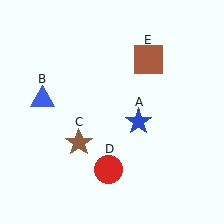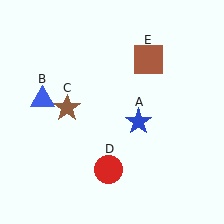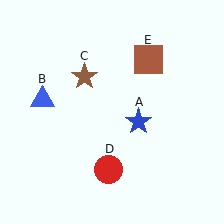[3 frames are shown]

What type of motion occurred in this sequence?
The brown star (object C) rotated clockwise around the center of the scene.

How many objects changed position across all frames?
1 object changed position: brown star (object C).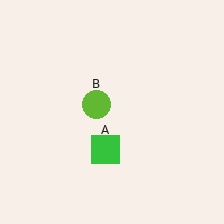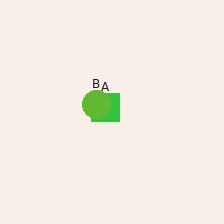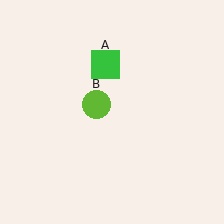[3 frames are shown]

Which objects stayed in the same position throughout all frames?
Lime circle (object B) remained stationary.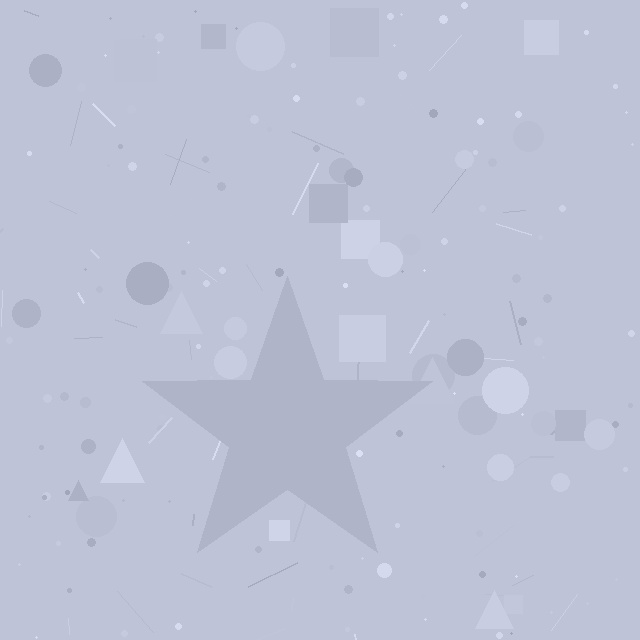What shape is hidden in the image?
A star is hidden in the image.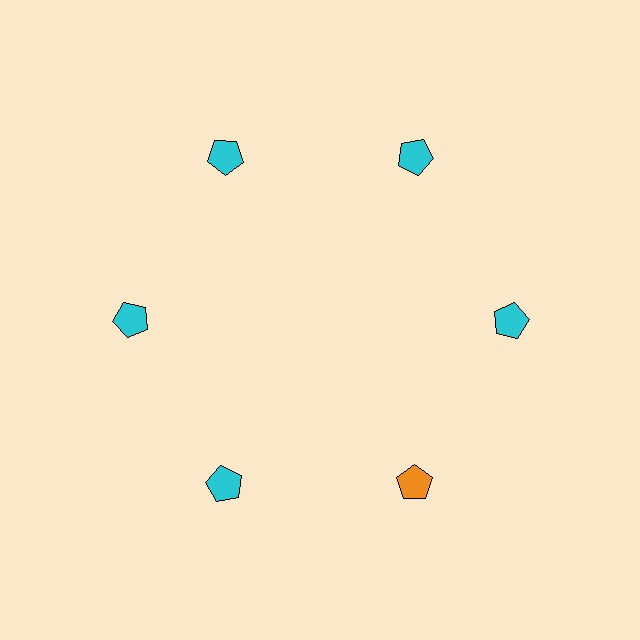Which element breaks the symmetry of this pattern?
The orange pentagon at roughly the 5 o'clock position breaks the symmetry. All other shapes are cyan pentagons.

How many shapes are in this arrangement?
There are 6 shapes arranged in a ring pattern.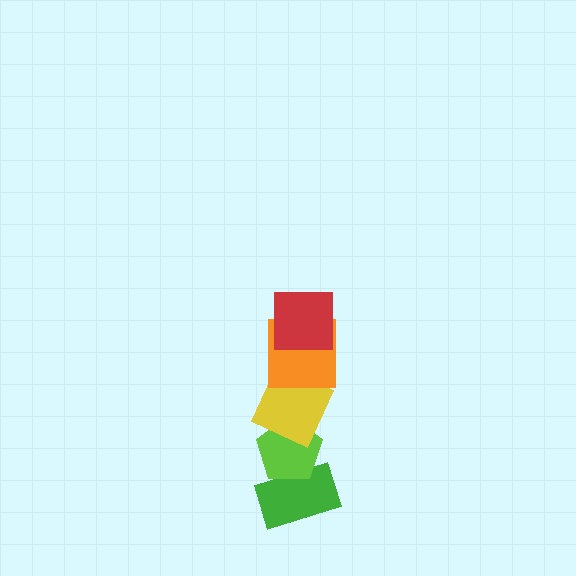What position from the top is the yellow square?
The yellow square is 3rd from the top.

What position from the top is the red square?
The red square is 1st from the top.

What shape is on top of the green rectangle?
The lime pentagon is on top of the green rectangle.